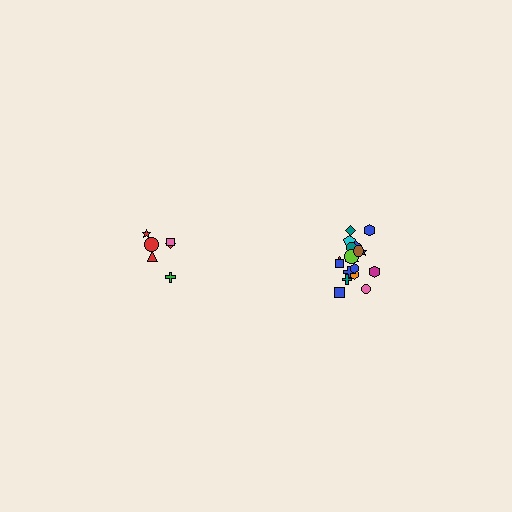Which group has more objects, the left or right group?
The right group.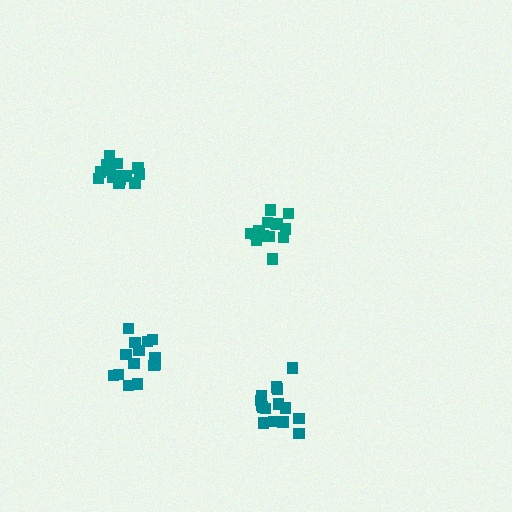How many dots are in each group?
Group 1: 14 dots, Group 2: 14 dots, Group 3: 15 dots, Group 4: 15 dots (58 total).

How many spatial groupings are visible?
There are 4 spatial groupings.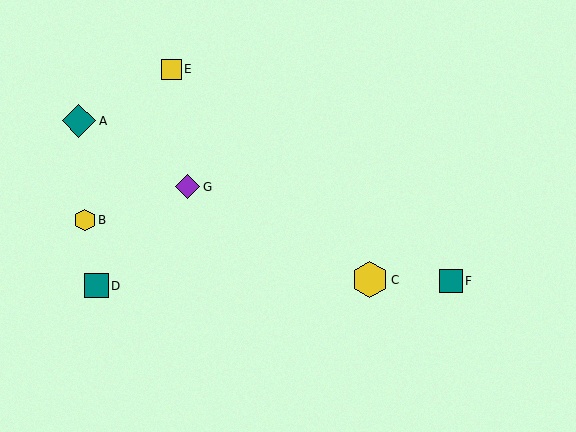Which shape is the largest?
The yellow hexagon (labeled C) is the largest.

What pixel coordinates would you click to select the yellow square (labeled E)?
Click at (171, 69) to select the yellow square E.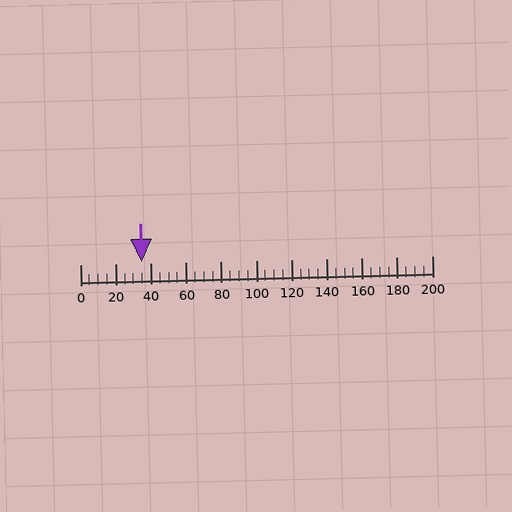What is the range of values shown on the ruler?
The ruler shows values from 0 to 200.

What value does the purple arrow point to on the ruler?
The purple arrow points to approximately 35.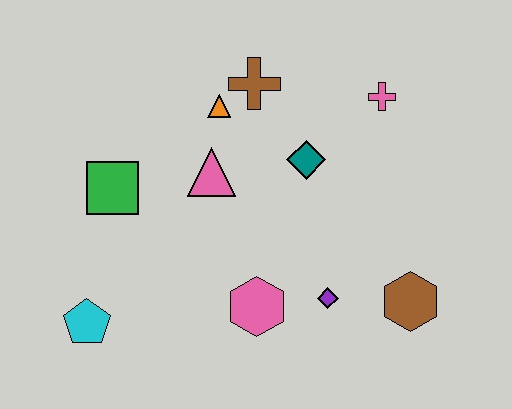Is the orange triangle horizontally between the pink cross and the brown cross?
No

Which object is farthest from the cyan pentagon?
The pink cross is farthest from the cyan pentagon.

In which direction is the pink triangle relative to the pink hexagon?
The pink triangle is above the pink hexagon.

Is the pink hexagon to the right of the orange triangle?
Yes